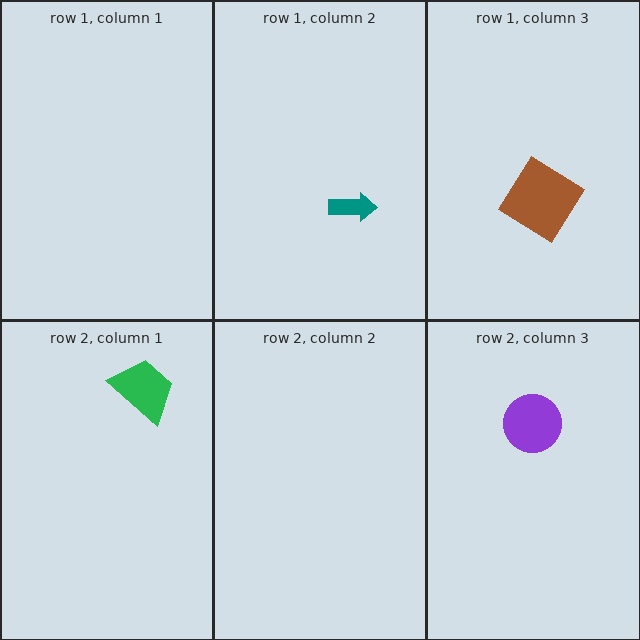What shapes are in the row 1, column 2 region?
The teal arrow.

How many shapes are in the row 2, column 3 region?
1.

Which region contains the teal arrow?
The row 1, column 2 region.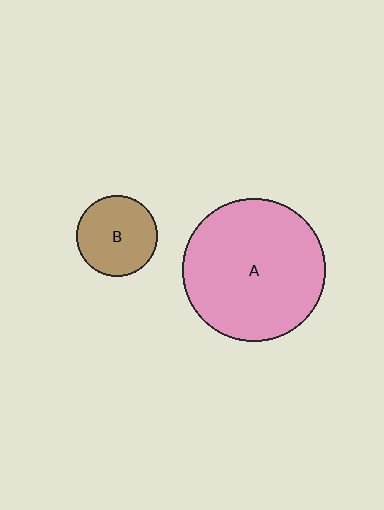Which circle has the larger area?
Circle A (pink).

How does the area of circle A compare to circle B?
Approximately 3.1 times.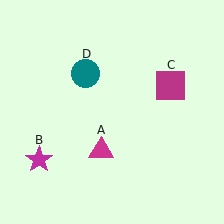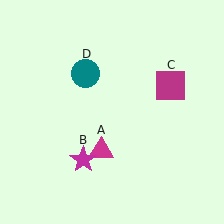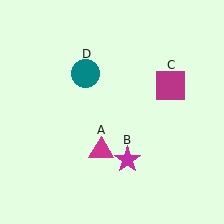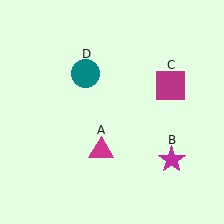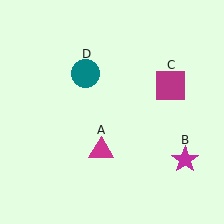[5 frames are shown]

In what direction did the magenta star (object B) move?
The magenta star (object B) moved right.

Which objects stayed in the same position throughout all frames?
Magenta triangle (object A) and magenta square (object C) and teal circle (object D) remained stationary.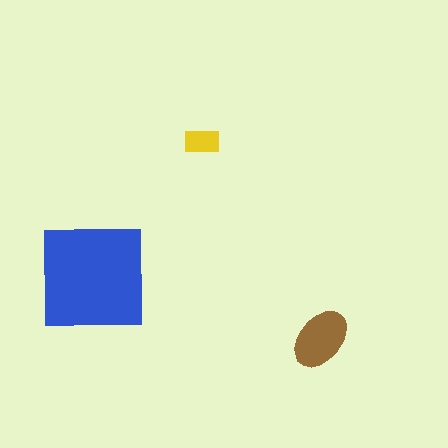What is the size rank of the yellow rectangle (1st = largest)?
3rd.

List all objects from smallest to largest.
The yellow rectangle, the brown ellipse, the blue square.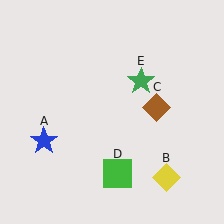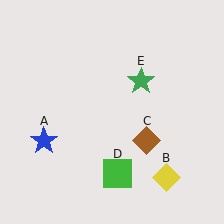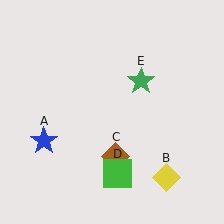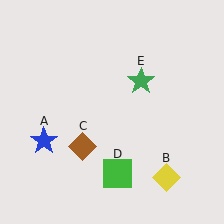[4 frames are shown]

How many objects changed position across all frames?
1 object changed position: brown diamond (object C).